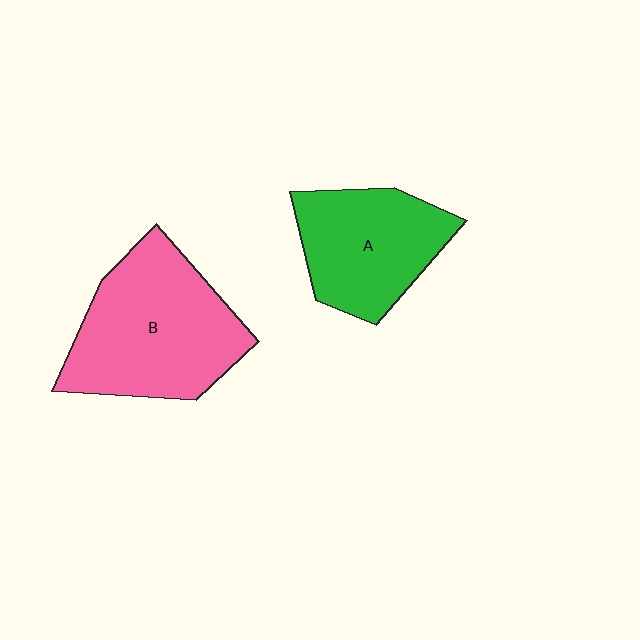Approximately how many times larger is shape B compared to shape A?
Approximately 1.3 times.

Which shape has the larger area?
Shape B (pink).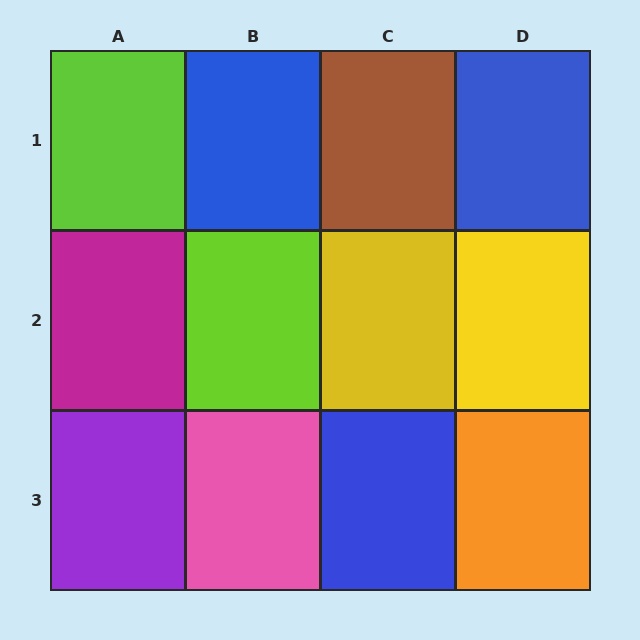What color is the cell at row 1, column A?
Lime.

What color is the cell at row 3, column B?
Pink.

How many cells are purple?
1 cell is purple.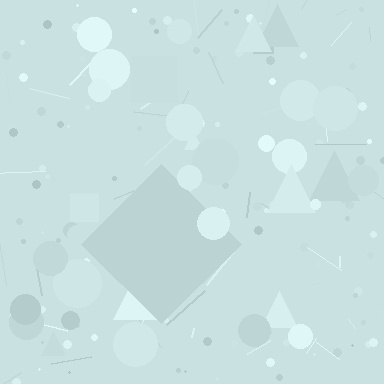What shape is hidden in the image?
A diamond is hidden in the image.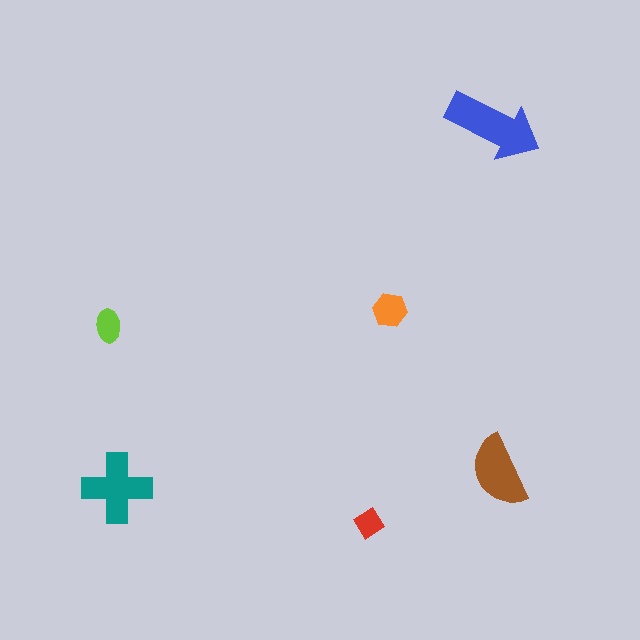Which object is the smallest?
The red diamond.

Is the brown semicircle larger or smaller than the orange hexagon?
Larger.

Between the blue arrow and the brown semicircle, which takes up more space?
The blue arrow.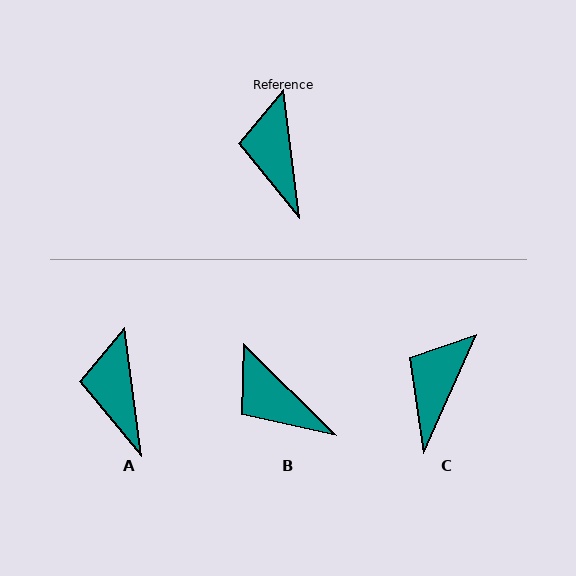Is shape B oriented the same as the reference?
No, it is off by about 38 degrees.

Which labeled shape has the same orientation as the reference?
A.